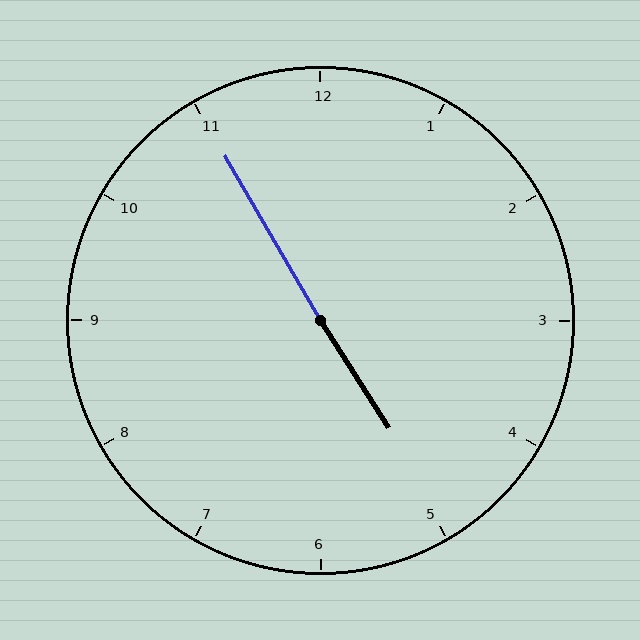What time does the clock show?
4:55.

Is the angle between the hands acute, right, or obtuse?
It is obtuse.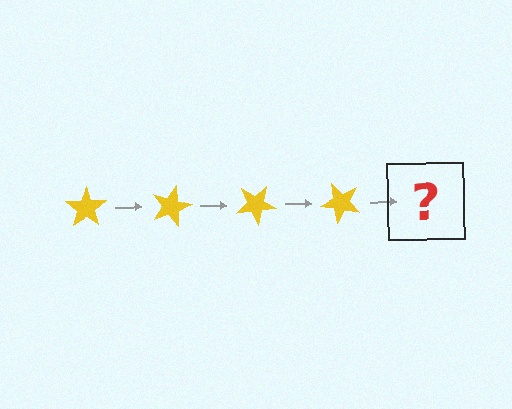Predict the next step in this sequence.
The next step is a yellow star rotated 60 degrees.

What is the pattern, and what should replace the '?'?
The pattern is that the star rotates 15 degrees each step. The '?' should be a yellow star rotated 60 degrees.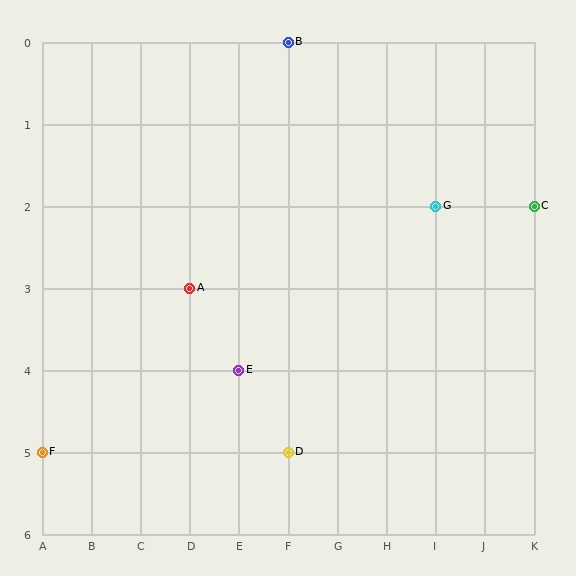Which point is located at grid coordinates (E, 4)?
Point E is at (E, 4).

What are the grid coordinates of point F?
Point F is at grid coordinates (A, 5).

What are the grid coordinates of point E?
Point E is at grid coordinates (E, 4).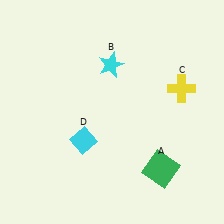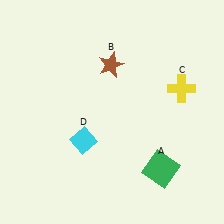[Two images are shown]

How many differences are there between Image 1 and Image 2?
There is 1 difference between the two images.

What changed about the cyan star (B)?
In Image 1, B is cyan. In Image 2, it changed to brown.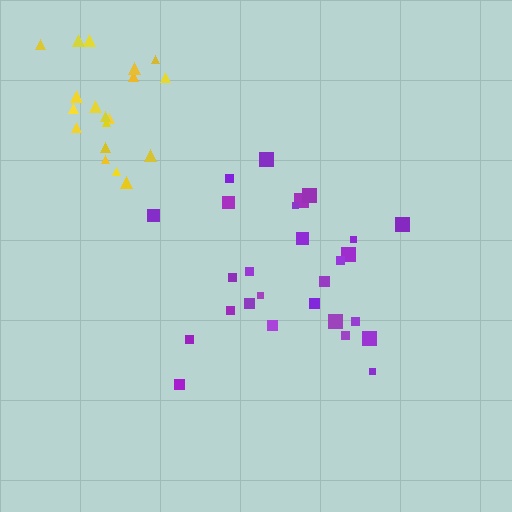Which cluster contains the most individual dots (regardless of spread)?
Purple (27).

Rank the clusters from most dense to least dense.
yellow, purple.